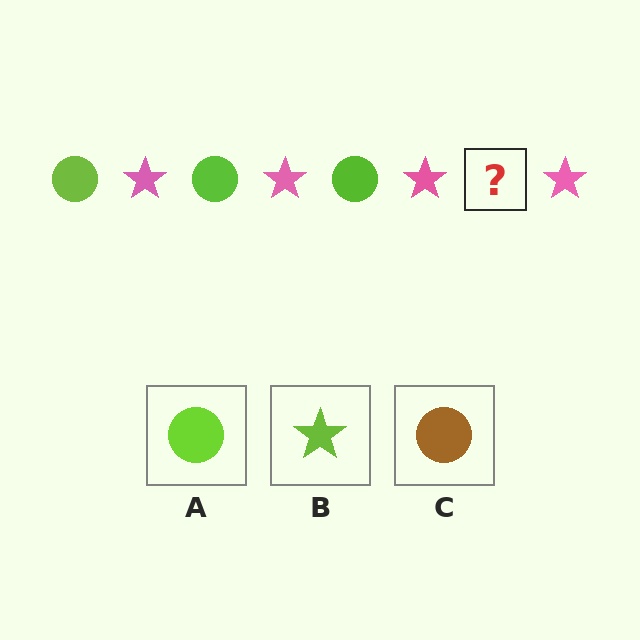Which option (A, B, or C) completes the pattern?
A.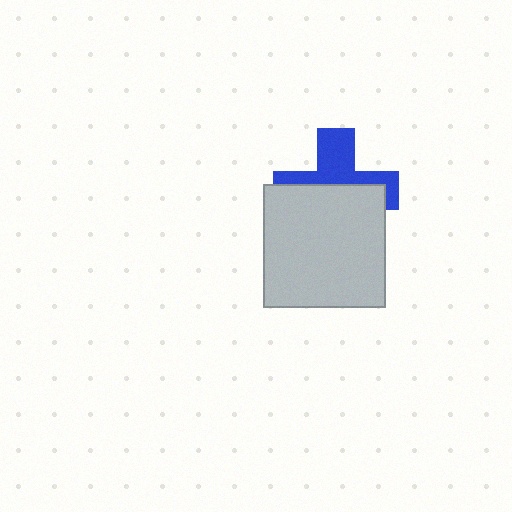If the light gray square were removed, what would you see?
You would see the complete blue cross.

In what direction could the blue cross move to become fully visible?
The blue cross could move up. That would shift it out from behind the light gray square entirely.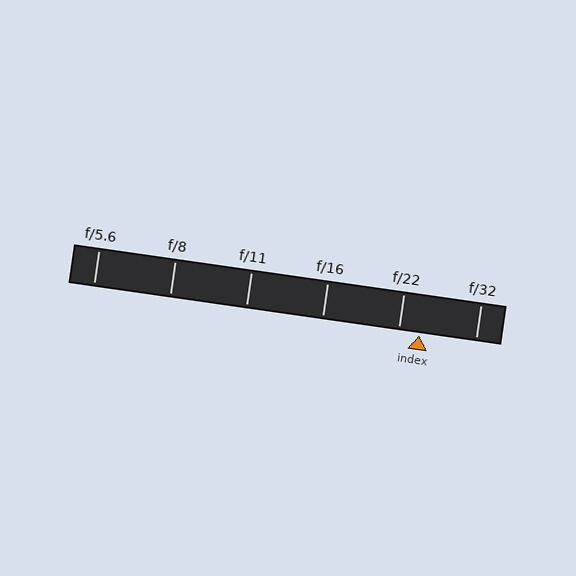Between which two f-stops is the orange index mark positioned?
The index mark is between f/22 and f/32.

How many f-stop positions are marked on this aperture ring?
There are 6 f-stop positions marked.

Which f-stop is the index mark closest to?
The index mark is closest to f/22.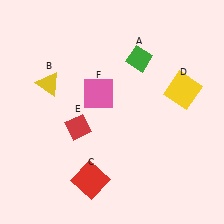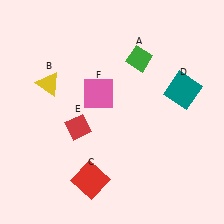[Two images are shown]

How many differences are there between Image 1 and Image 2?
There is 1 difference between the two images.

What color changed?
The square (D) changed from yellow in Image 1 to teal in Image 2.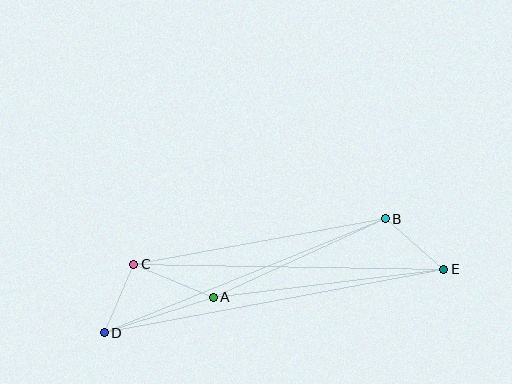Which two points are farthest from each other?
Points D and E are farthest from each other.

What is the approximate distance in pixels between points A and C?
The distance between A and C is approximately 86 pixels.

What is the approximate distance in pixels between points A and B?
The distance between A and B is approximately 189 pixels.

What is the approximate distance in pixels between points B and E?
The distance between B and E is approximately 77 pixels.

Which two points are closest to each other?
Points C and D are closest to each other.